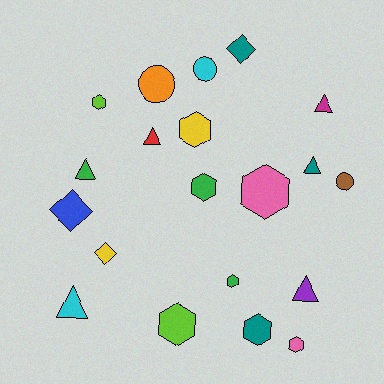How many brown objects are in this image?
There is 1 brown object.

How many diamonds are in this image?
There are 3 diamonds.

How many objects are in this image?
There are 20 objects.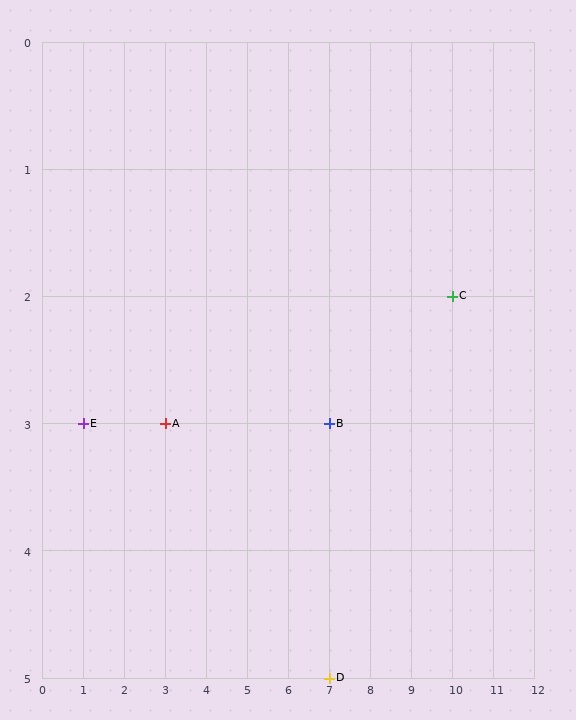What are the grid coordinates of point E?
Point E is at grid coordinates (1, 3).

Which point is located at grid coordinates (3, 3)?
Point A is at (3, 3).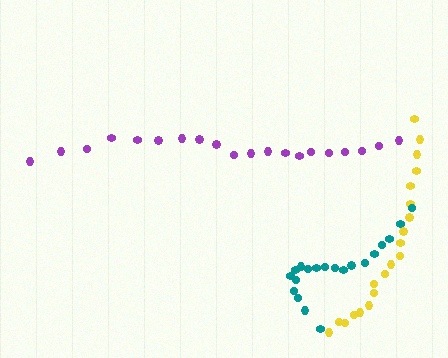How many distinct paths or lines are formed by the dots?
There are 3 distinct paths.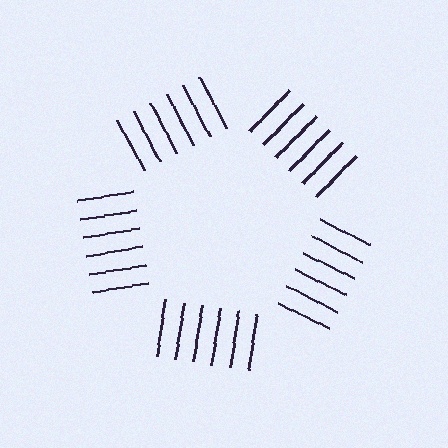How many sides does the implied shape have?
5 sides — the line-ends trace a pentagon.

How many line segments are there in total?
30 — 6 along each of the 5 edges.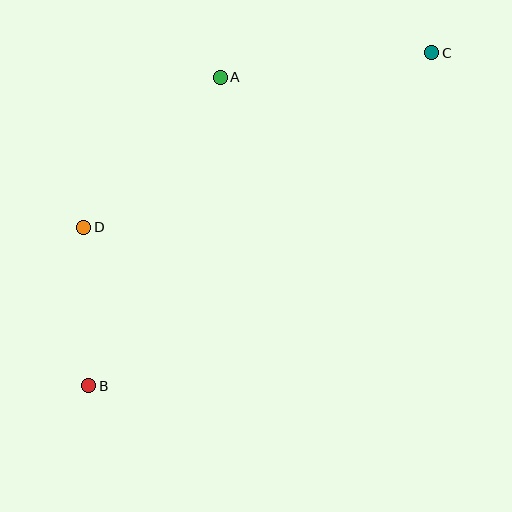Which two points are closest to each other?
Points B and D are closest to each other.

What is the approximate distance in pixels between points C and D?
The distance between C and D is approximately 389 pixels.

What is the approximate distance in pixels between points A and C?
The distance between A and C is approximately 213 pixels.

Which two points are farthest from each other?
Points B and C are farthest from each other.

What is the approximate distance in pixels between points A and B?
The distance between A and B is approximately 336 pixels.